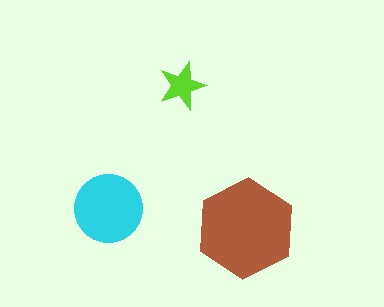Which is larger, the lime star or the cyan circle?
The cyan circle.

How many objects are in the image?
There are 3 objects in the image.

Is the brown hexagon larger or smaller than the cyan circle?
Larger.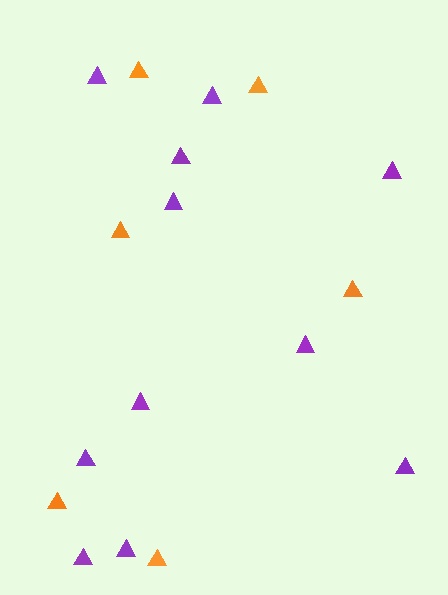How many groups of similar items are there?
There are 2 groups: one group of purple triangles (11) and one group of orange triangles (6).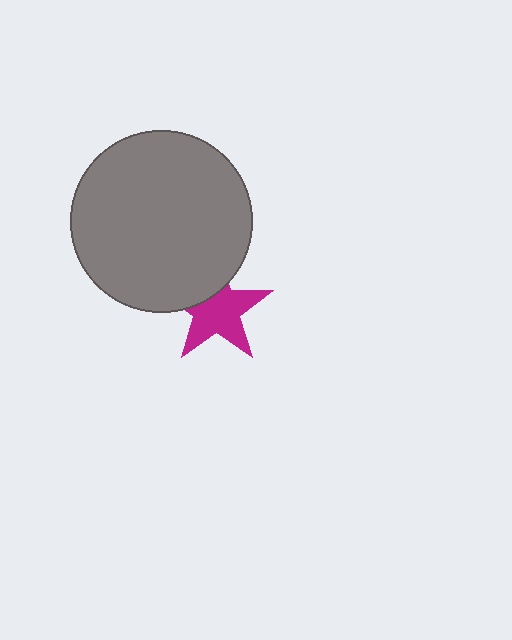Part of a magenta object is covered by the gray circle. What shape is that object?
It is a star.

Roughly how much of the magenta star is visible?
Most of it is visible (roughly 70%).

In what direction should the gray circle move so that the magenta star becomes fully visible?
The gray circle should move up. That is the shortest direction to clear the overlap and leave the magenta star fully visible.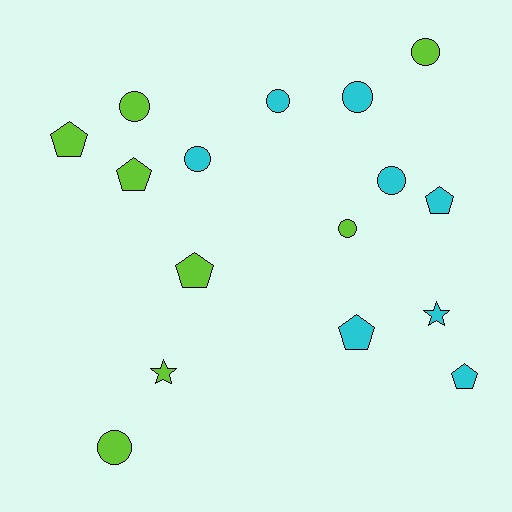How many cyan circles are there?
There are 4 cyan circles.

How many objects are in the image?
There are 16 objects.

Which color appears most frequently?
Cyan, with 8 objects.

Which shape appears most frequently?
Circle, with 8 objects.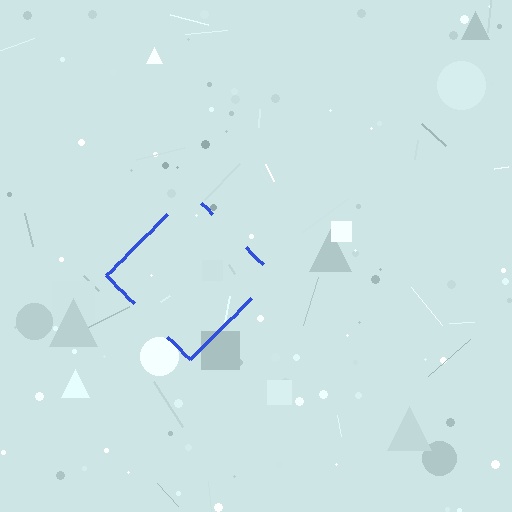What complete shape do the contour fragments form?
The contour fragments form a diamond.